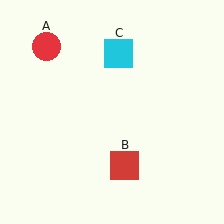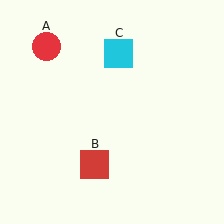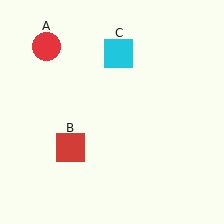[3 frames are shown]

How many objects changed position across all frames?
1 object changed position: red square (object B).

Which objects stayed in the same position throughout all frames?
Red circle (object A) and cyan square (object C) remained stationary.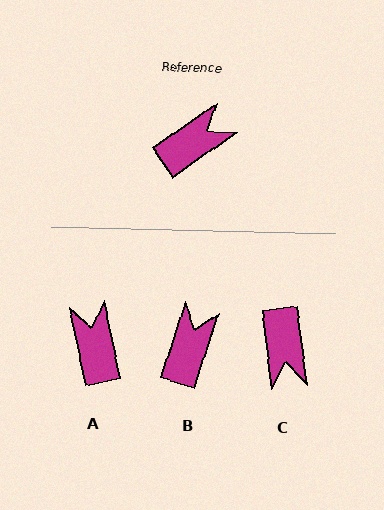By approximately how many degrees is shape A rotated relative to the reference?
Approximately 67 degrees counter-clockwise.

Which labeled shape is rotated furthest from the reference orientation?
C, about 117 degrees away.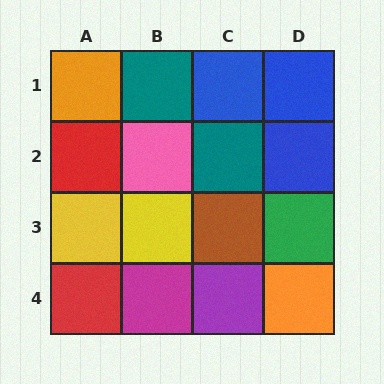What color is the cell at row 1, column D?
Blue.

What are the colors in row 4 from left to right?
Red, magenta, purple, orange.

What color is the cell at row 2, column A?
Red.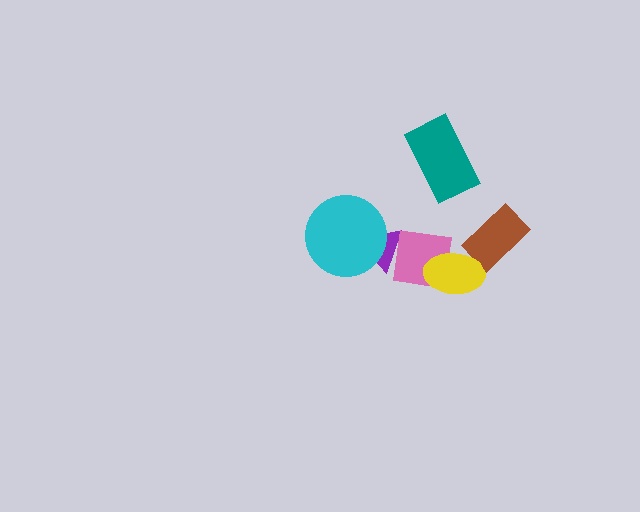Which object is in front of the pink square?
The yellow ellipse is in front of the pink square.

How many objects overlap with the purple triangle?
2 objects overlap with the purple triangle.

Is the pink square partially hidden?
Yes, it is partially covered by another shape.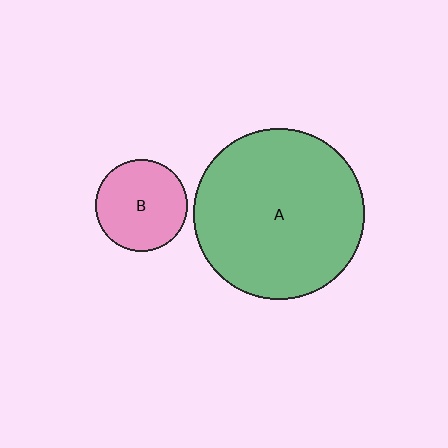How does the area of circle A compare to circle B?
Approximately 3.5 times.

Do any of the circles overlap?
No, none of the circles overlap.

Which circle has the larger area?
Circle A (green).